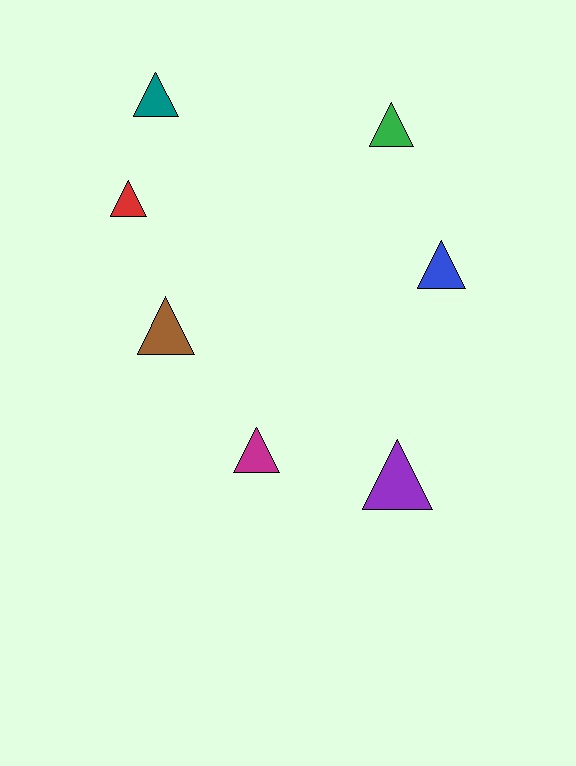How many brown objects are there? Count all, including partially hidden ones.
There is 1 brown object.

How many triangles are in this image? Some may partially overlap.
There are 7 triangles.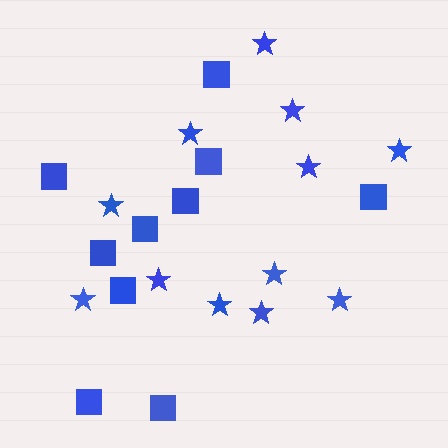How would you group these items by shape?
There are 2 groups: one group of squares (10) and one group of stars (12).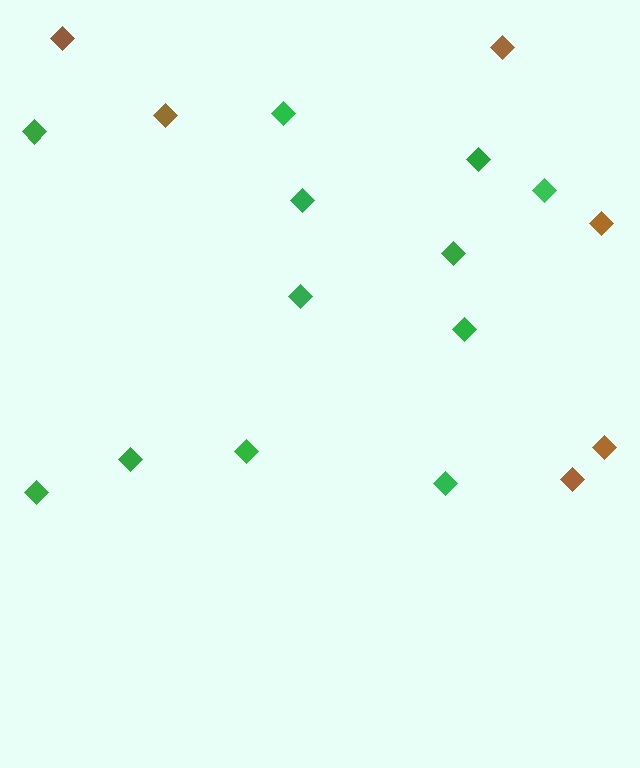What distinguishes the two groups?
There are 2 groups: one group of brown diamonds (6) and one group of green diamonds (12).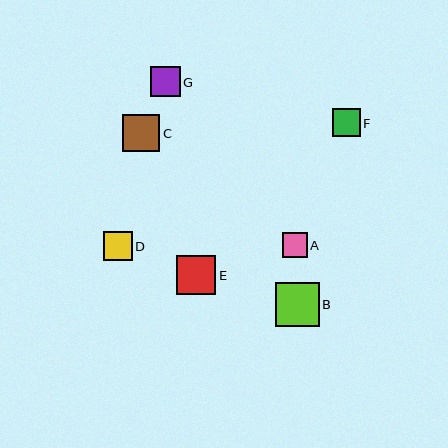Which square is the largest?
Square B is the largest with a size of approximately 44 pixels.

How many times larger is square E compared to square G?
Square E is approximately 1.3 times the size of square G.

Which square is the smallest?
Square A is the smallest with a size of approximately 25 pixels.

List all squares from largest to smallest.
From largest to smallest: B, E, C, G, D, F, A.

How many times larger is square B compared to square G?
Square B is approximately 1.5 times the size of square G.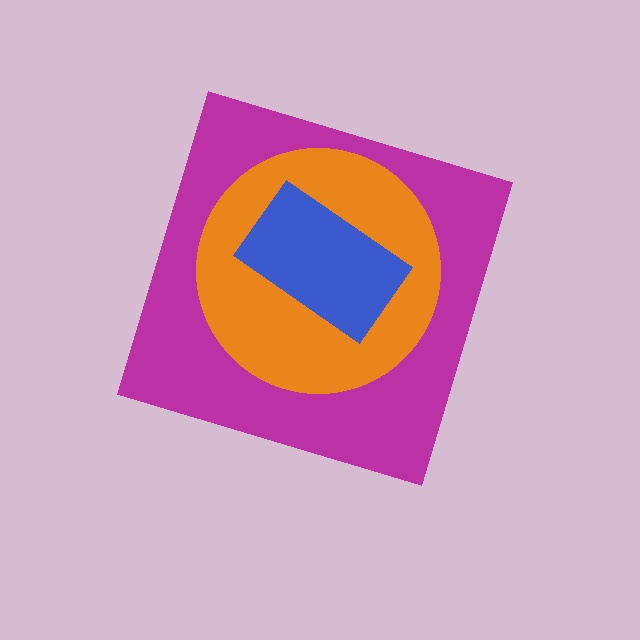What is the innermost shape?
The blue rectangle.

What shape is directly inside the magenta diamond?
The orange circle.